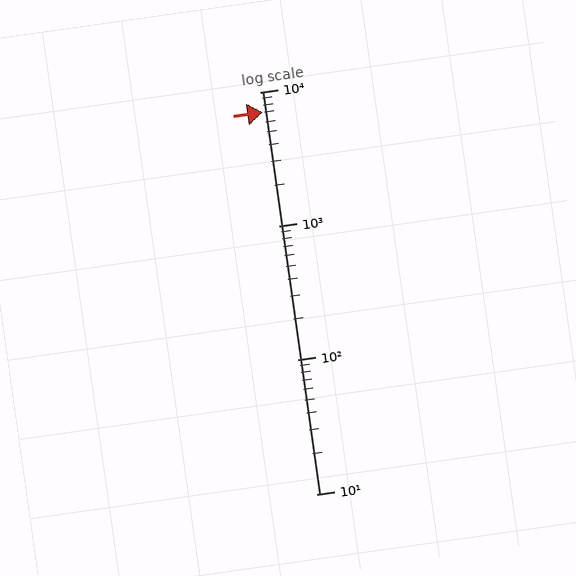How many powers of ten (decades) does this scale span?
The scale spans 3 decades, from 10 to 10000.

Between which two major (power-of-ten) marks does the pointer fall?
The pointer is between 1000 and 10000.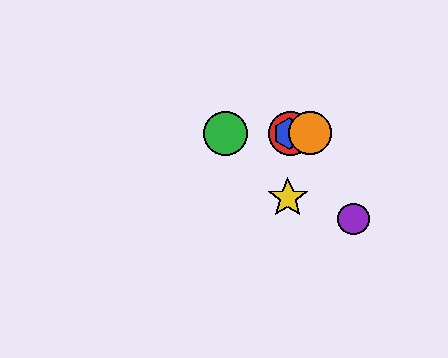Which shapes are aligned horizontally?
The red circle, the blue hexagon, the green circle, the orange circle are aligned horizontally.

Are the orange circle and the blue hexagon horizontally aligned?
Yes, both are at y≈133.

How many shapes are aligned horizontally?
4 shapes (the red circle, the blue hexagon, the green circle, the orange circle) are aligned horizontally.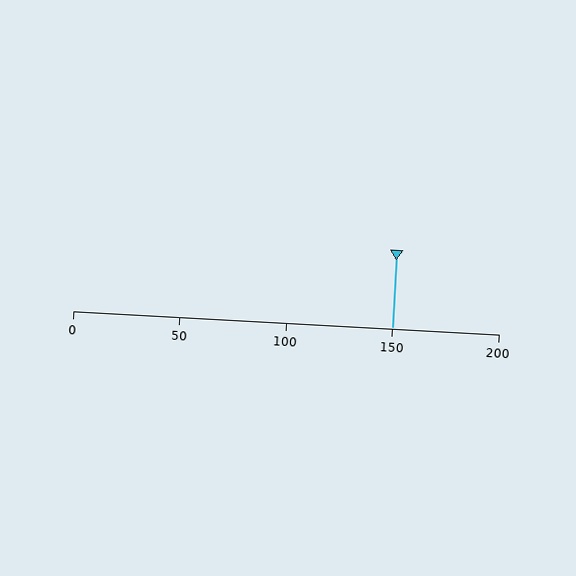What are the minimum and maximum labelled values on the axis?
The axis runs from 0 to 200.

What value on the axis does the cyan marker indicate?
The marker indicates approximately 150.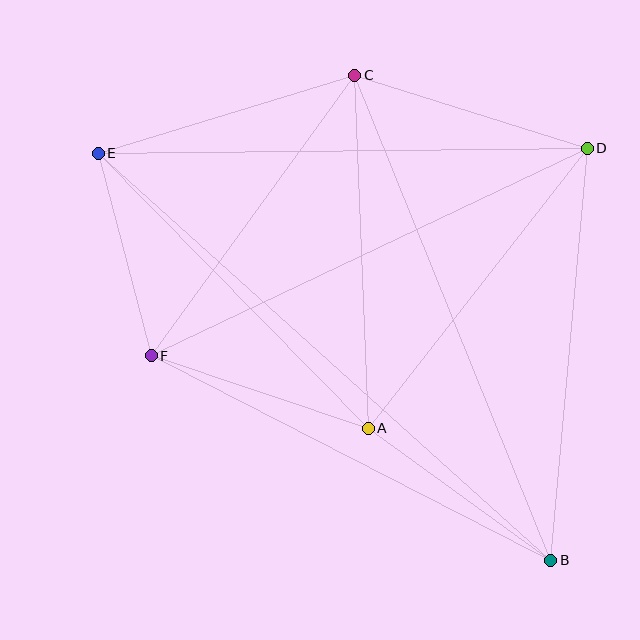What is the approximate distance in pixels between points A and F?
The distance between A and F is approximately 229 pixels.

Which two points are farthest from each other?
Points B and E are farthest from each other.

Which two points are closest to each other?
Points E and F are closest to each other.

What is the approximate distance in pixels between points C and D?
The distance between C and D is approximately 244 pixels.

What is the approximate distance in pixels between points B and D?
The distance between B and D is approximately 413 pixels.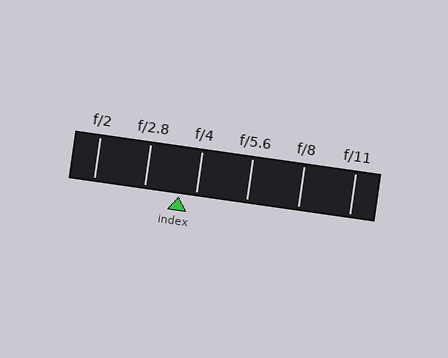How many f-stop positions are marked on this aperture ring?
There are 6 f-stop positions marked.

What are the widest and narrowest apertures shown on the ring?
The widest aperture shown is f/2 and the narrowest is f/11.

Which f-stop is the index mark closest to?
The index mark is closest to f/4.